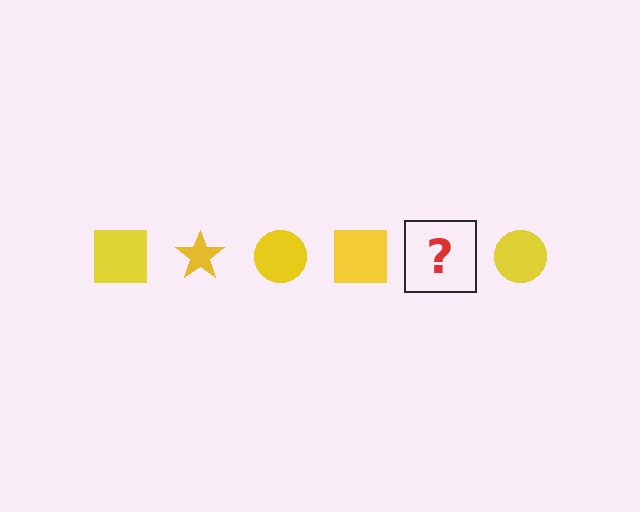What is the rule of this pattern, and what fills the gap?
The rule is that the pattern cycles through square, star, circle shapes in yellow. The gap should be filled with a yellow star.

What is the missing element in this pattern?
The missing element is a yellow star.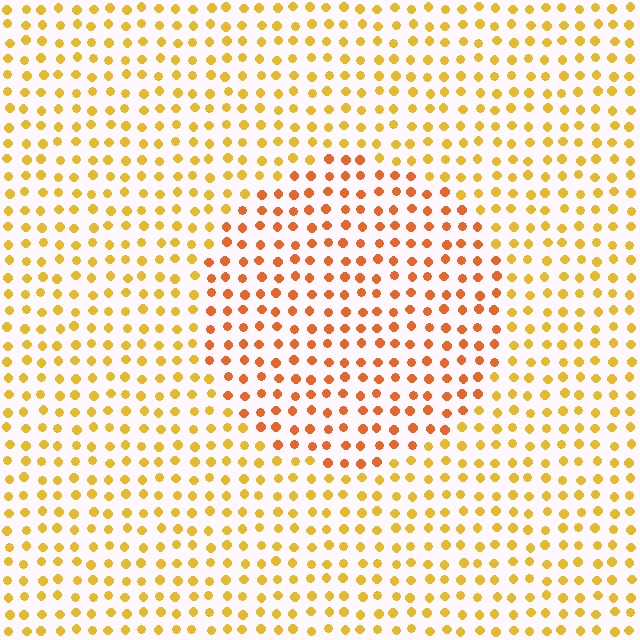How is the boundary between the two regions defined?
The boundary is defined purely by a slight shift in hue (about 28 degrees). Spacing, size, and orientation are identical on both sides.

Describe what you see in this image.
The image is filled with small yellow elements in a uniform arrangement. A circle-shaped region is visible where the elements are tinted to a slightly different hue, forming a subtle color boundary.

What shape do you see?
I see a circle.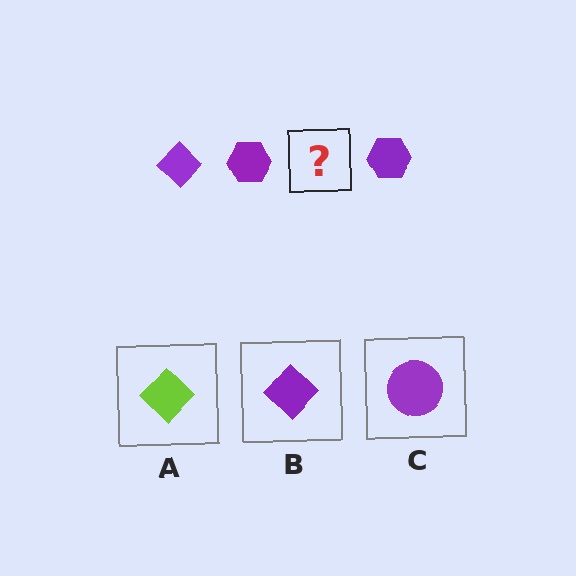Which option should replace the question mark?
Option B.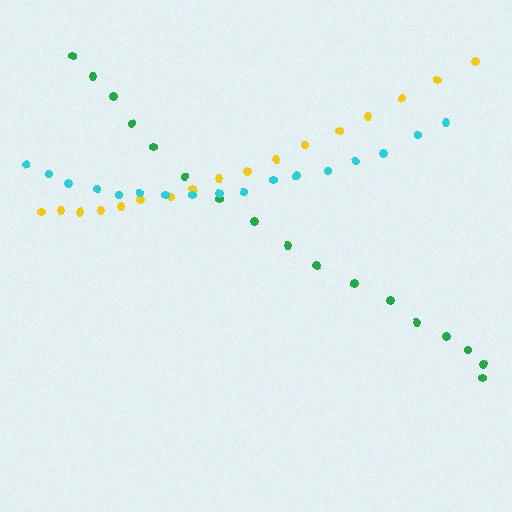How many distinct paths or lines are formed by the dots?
There are 3 distinct paths.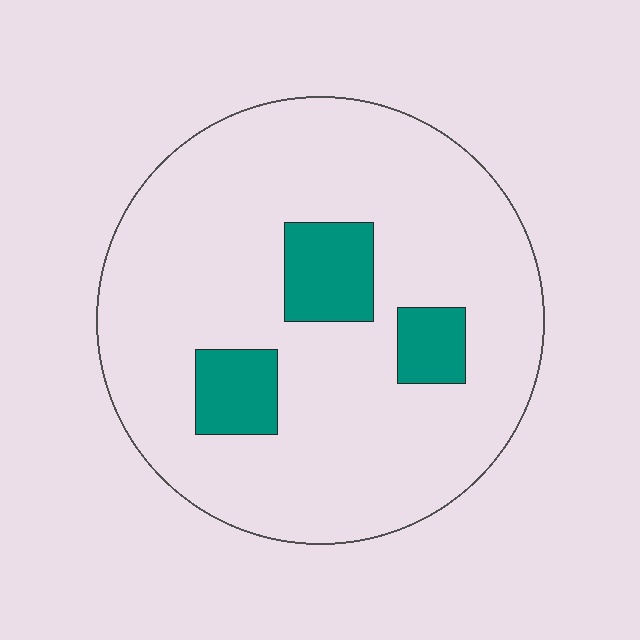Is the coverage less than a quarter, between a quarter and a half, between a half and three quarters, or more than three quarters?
Less than a quarter.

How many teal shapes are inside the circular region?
3.